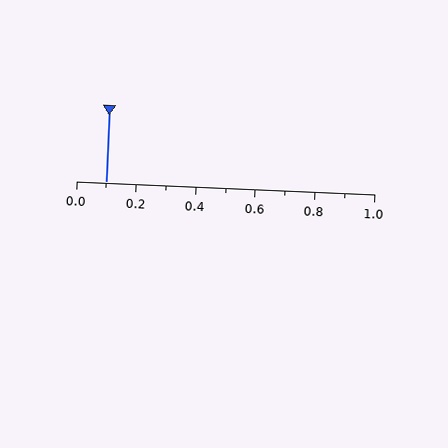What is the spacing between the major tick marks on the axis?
The major ticks are spaced 0.2 apart.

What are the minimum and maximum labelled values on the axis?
The axis runs from 0.0 to 1.0.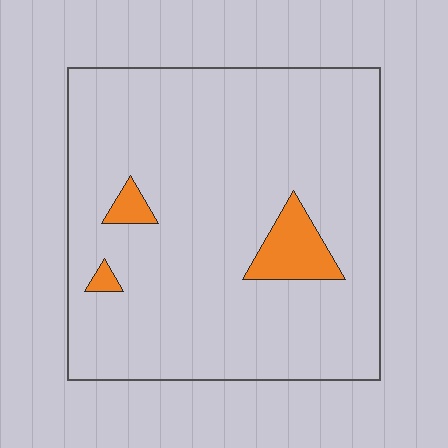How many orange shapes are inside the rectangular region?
3.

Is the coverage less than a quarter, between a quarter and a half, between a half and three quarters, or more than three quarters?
Less than a quarter.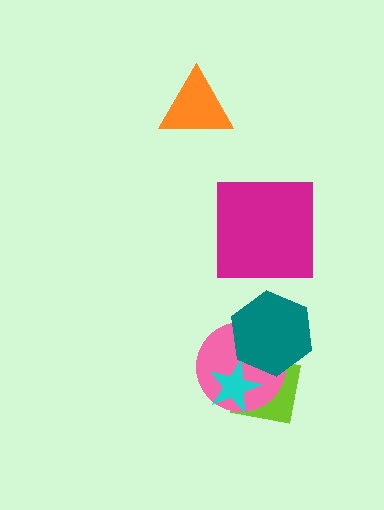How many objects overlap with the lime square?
3 objects overlap with the lime square.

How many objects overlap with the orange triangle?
0 objects overlap with the orange triangle.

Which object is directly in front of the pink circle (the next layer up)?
The cyan star is directly in front of the pink circle.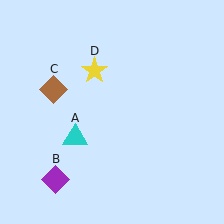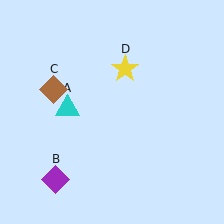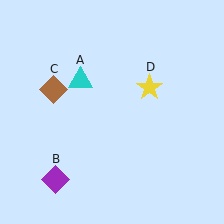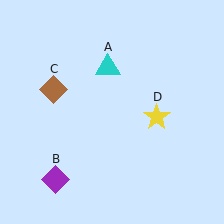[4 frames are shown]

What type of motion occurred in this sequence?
The cyan triangle (object A), yellow star (object D) rotated clockwise around the center of the scene.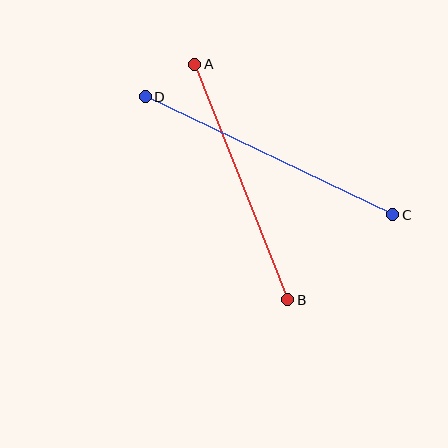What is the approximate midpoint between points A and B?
The midpoint is at approximately (241, 182) pixels.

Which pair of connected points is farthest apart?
Points C and D are farthest apart.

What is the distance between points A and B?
The distance is approximately 253 pixels.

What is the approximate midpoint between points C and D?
The midpoint is at approximately (269, 156) pixels.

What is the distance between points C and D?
The distance is approximately 274 pixels.